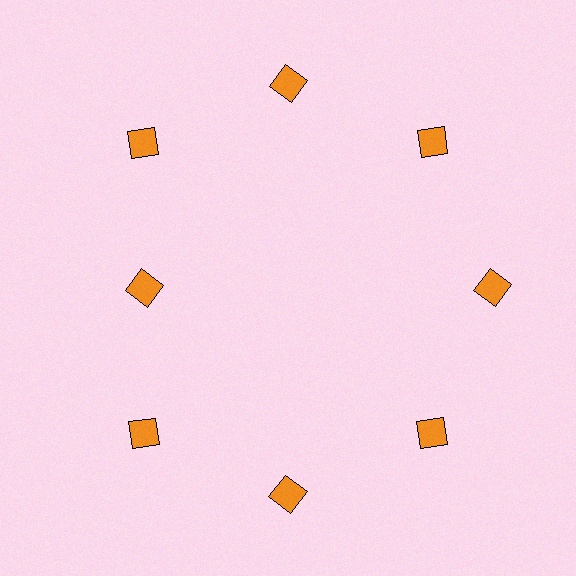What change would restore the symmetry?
The symmetry would be restored by moving it outward, back onto the ring so that all 8 squares sit at equal angles and equal distance from the center.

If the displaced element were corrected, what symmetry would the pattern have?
It would have 8-fold rotational symmetry — the pattern would map onto itself every 45 degrees.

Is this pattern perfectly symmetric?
No. The 8 orange squares are arranged in a ring, but one element near the 9 o'clock position is pulled inward toward the center, breaking the 8-fold rotational symmetry.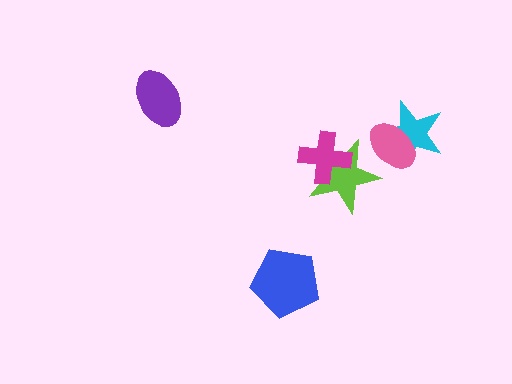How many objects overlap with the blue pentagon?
0 objects overlap with the blue pentagon.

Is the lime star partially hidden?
Yes, it is partially covered by another shape.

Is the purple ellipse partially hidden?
No, no other shape covers it.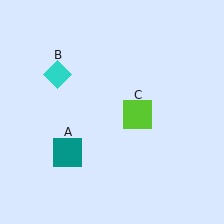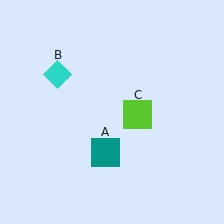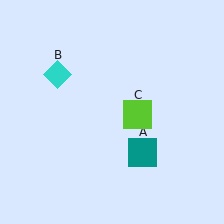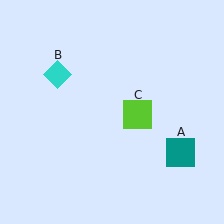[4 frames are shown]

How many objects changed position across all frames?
1 object changed position: teal square (object A).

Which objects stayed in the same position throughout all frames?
Cyan diamond (object B) and lime square (object C) remained stationary.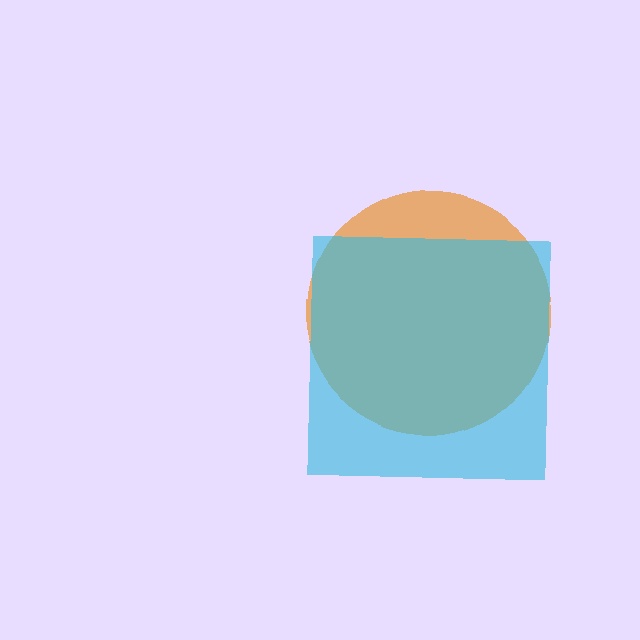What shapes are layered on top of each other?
The layered shapes are: an orange circle, a cyan square.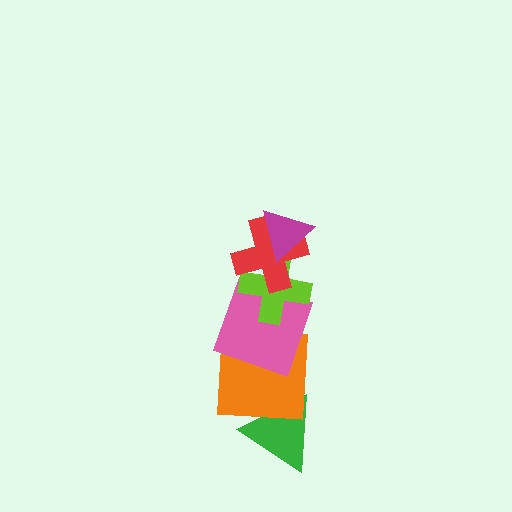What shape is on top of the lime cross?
The red cross is on top of the lime cross.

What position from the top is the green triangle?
The green triangle is 6th from the top.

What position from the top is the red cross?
The red cross is 2nd from the top.